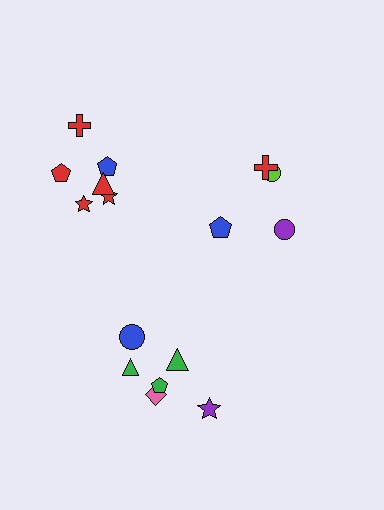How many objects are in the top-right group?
There are 4 objects.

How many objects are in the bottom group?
There are 6 objects.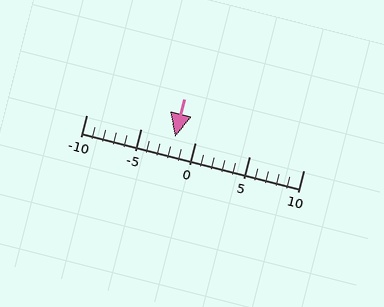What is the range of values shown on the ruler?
The ruler shows values from -10 to 10.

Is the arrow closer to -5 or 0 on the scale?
The arrow is closer to 0.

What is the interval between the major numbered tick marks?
The major tick marks are spaced 5 units apart.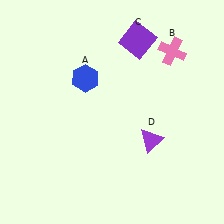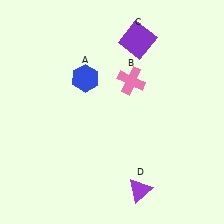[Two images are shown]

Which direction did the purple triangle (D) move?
The purple triangle (D) moved down.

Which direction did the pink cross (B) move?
The pink cross (B) moved left.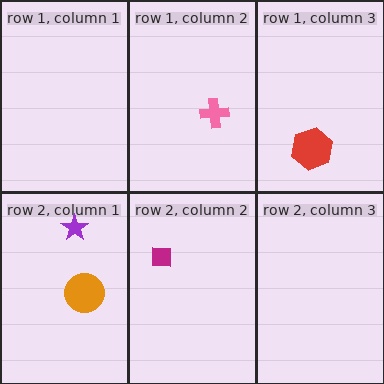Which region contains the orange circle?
The row 2, column 1 region.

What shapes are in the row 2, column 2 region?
The magenta square.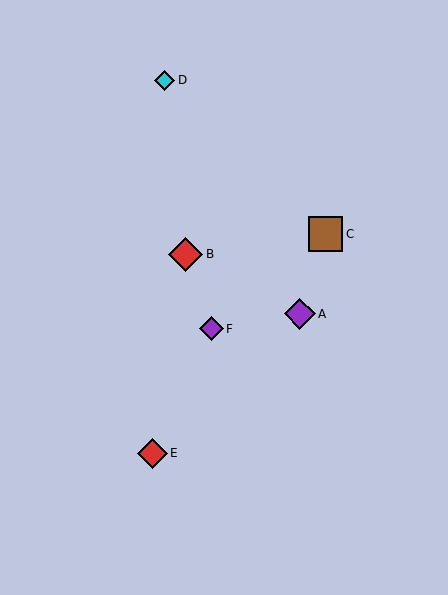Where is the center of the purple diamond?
The center of the purple diamond is at (212, 329).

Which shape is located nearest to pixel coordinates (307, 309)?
The purple diamond (labeled A) at (300, 314) is nearest to that location.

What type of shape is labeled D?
Shape D is a cyan diamond.